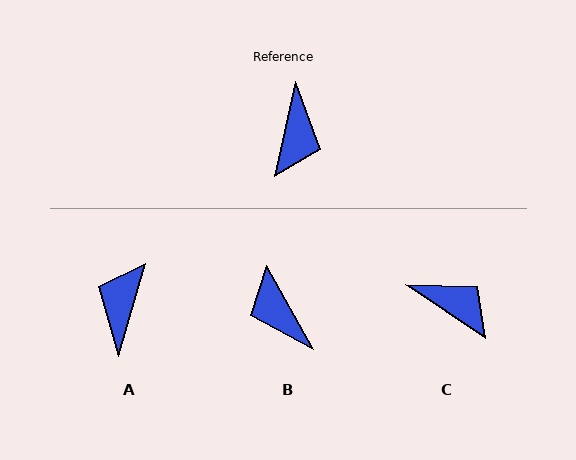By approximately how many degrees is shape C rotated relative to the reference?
Approximately 68 degrees counter-clockwise.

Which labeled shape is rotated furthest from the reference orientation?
A, about 176 degrees away.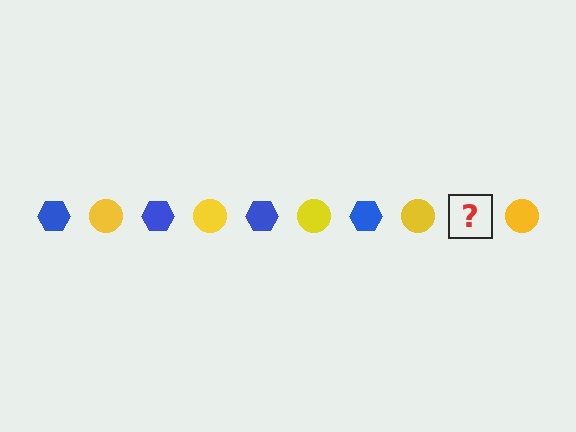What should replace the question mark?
The question mark should be replaced with a blue hexagon.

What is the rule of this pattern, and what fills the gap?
The rule is that the pattern alternates between blue hexagon and yellow circle. The gap should be filled with a blue hexagon.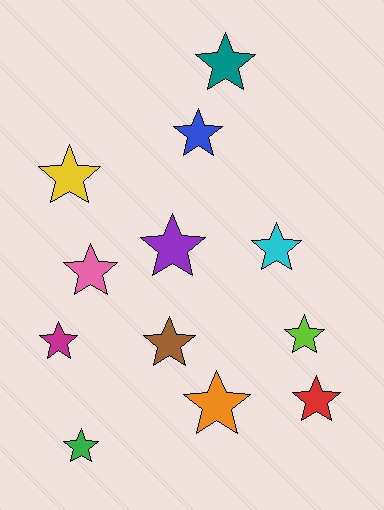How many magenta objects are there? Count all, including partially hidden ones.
There is 1 magenta object.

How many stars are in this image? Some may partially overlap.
There are 12 stars.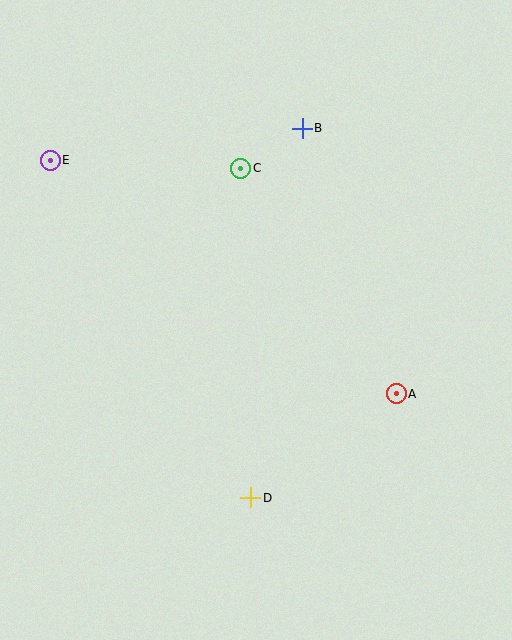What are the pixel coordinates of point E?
Point E is at (50, 160).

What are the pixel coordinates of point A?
Point A is at (396, 394).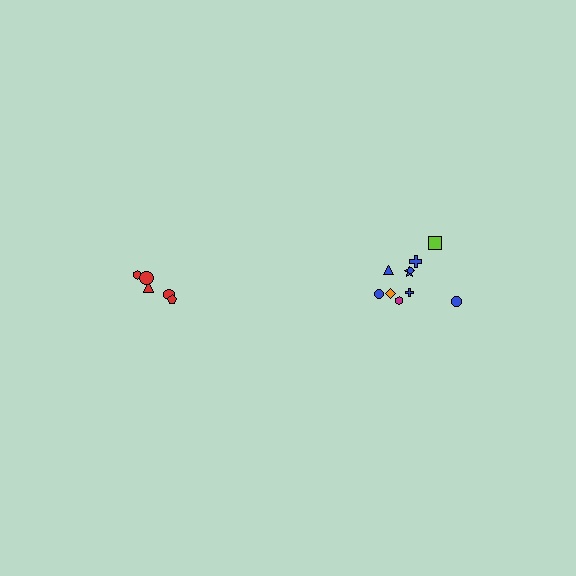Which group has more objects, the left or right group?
The right group.